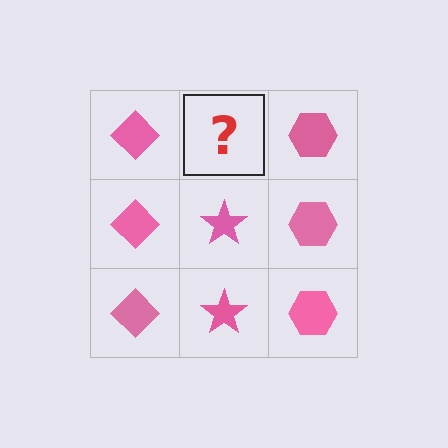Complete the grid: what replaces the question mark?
The question mark should be replaced with a pink star.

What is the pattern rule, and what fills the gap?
The rule is that each column has a consistent shape. The gap should be filled with a pink star.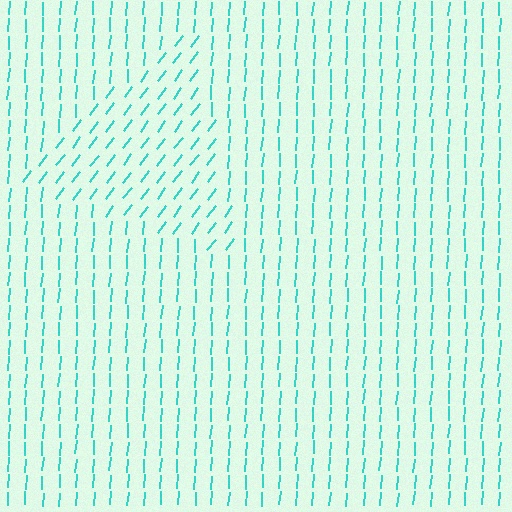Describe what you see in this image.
The image is filled with small cyan line segments. A triangle region in the image has lines oriented differently from the surrounding lines, creating a visible texture boundary.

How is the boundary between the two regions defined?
The boundary is defined purely by a change in line orientation (approximately 32 degrees difference). All lines are the same color and thickness.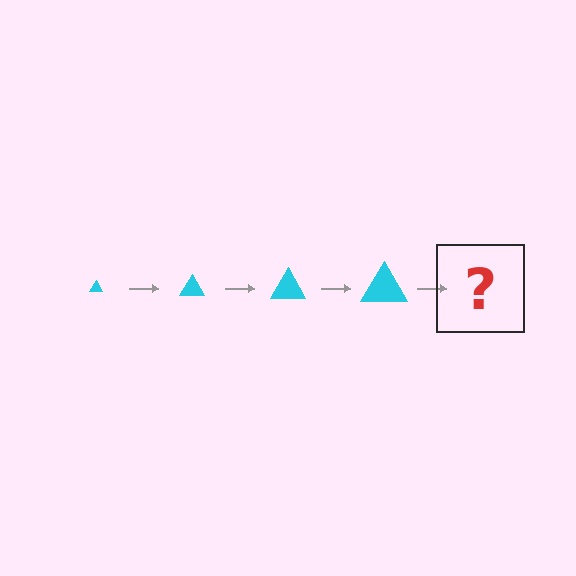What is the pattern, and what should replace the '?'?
The pattern is that the triangle gets progressively larger each step. The '?' should be a cyan triangle, larger than the previous one.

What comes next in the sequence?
The next element should be a cyan triangle, larger than the previous one.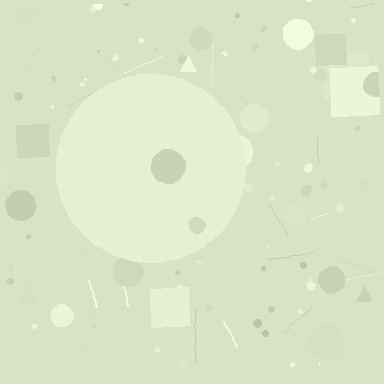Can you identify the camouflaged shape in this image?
The camouflaged shape is a circle.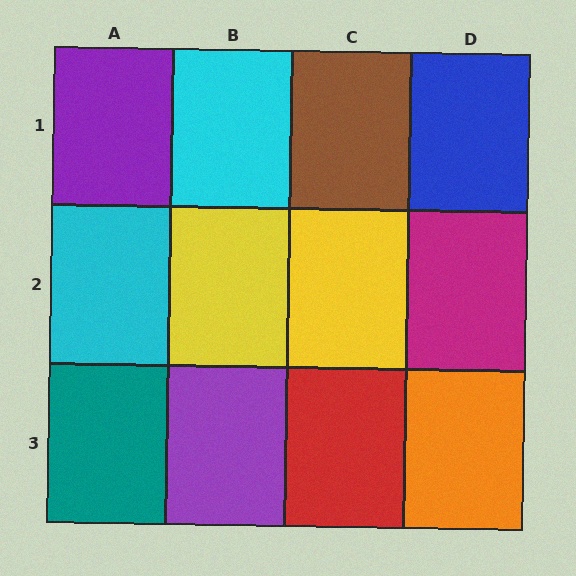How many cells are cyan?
2 cells are cyan.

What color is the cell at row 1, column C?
Brown.